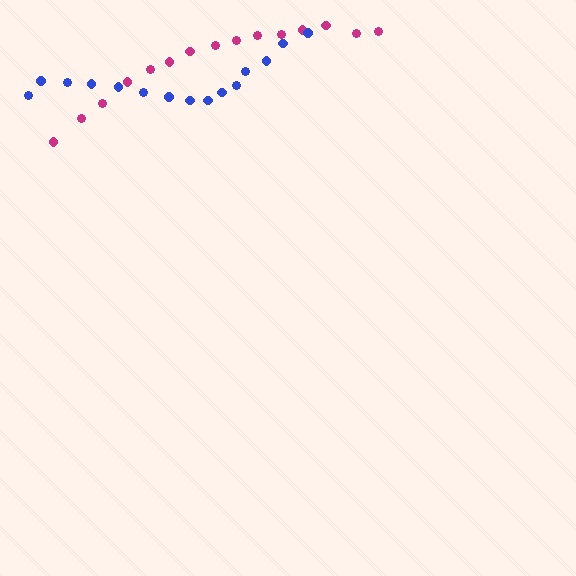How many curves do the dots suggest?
There are 2 distinct paths.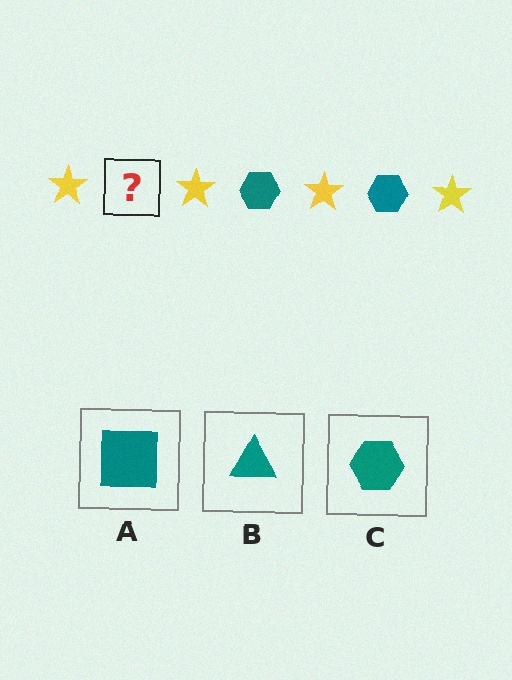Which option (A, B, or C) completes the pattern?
C.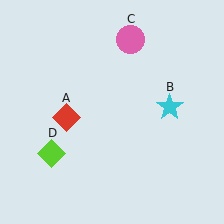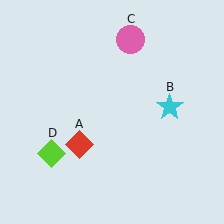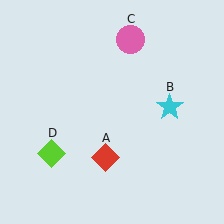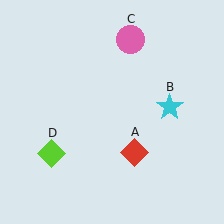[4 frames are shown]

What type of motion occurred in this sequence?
The red diamond (object A) rotated counterclockwise around the center of the scene.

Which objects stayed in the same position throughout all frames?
Cyan star (object B) and pink circle (object C) and lime diamond (object D) remained stationary.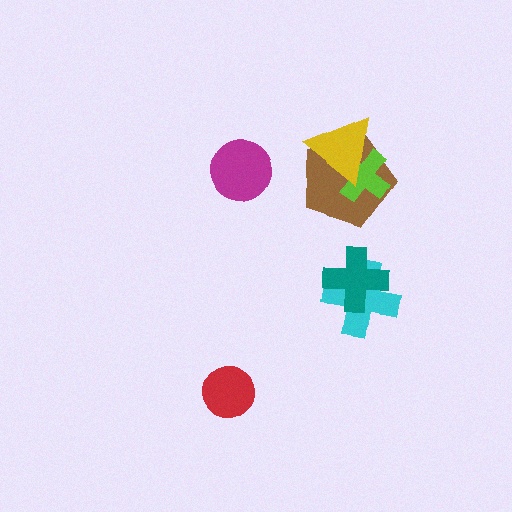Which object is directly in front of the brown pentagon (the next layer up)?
The lime cross is directly in front of the brown pentagon.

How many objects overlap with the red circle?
0 objects overlap with the red circle.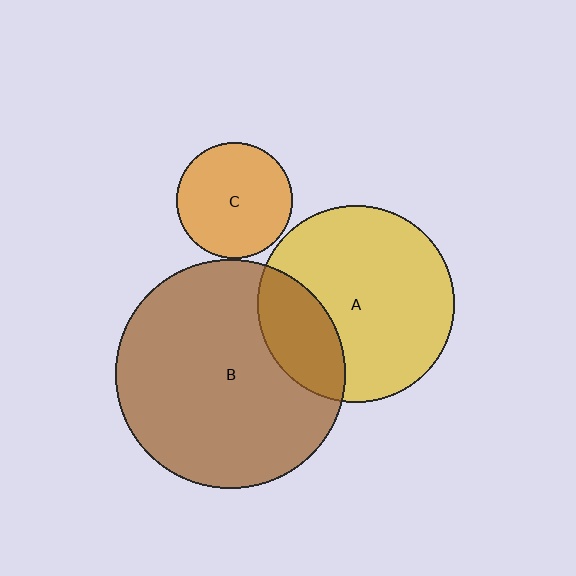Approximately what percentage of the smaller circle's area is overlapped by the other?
Approximately 25%.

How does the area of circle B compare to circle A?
Approximately 1.4 times.